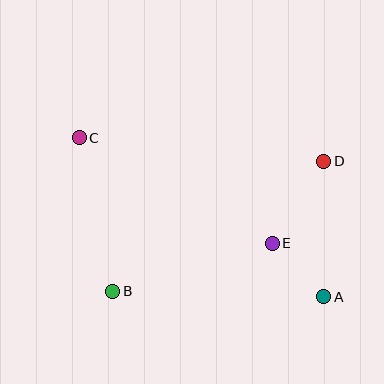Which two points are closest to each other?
Points A and E are closest to each other.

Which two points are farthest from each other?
Points A and C are farthest from each other.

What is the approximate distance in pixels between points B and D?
The distance between B and D is approximately 248 pixels.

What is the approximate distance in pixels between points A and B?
The distance between A and B is approximately 211 pixels.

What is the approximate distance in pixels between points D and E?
The distance between D and E is approximately 97 pixels.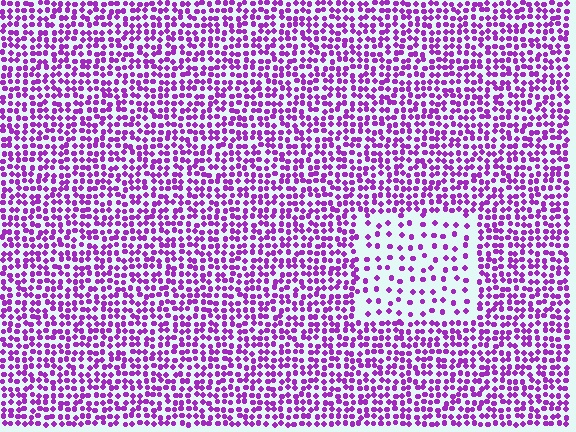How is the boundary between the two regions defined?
The boundary is defined by a change in element density (approximately 2.4x ratio). All elements are the same color, size, and shape.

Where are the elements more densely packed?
The elements are more densely packed outside the rectangle boundary.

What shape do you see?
I see a rectangle.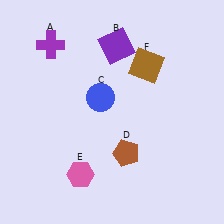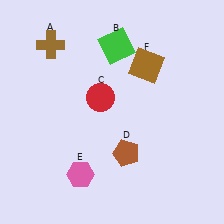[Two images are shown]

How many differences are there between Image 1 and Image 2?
There are 3 differences between the two images.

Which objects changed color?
A changed from purple to brown. B changed from purple to green. C changed from blue to red.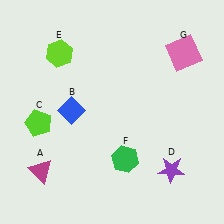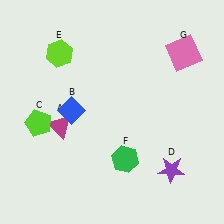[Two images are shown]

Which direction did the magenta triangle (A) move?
The magenta triangle (A) moved up.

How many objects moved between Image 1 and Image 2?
1 object moved between the two images.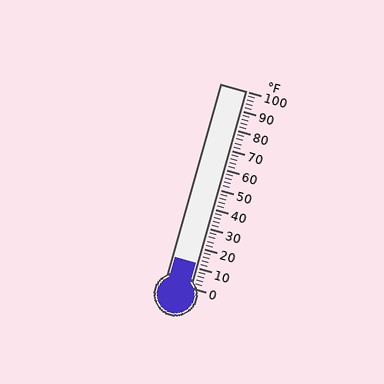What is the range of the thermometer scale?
The thermometer scale ranges from 0°F to 100°F.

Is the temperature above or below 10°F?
The temperature is above 10°F.